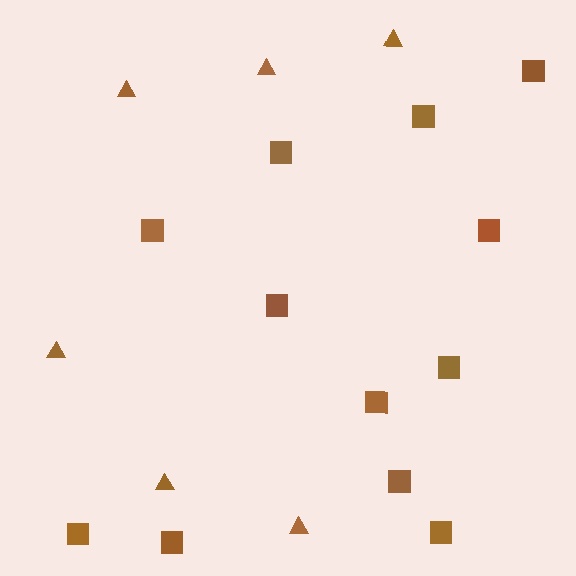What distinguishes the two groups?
There are 2 groups: one group of squares (12) and one group of triangles (6).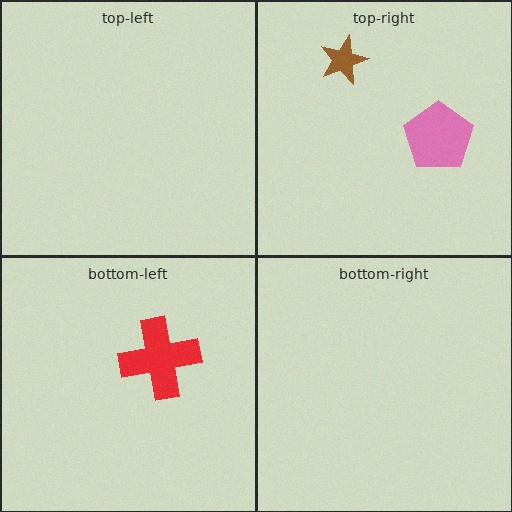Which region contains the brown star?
The top-right region.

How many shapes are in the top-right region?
2.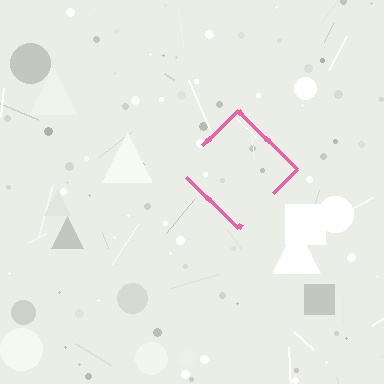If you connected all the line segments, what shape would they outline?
They would outline a diamond.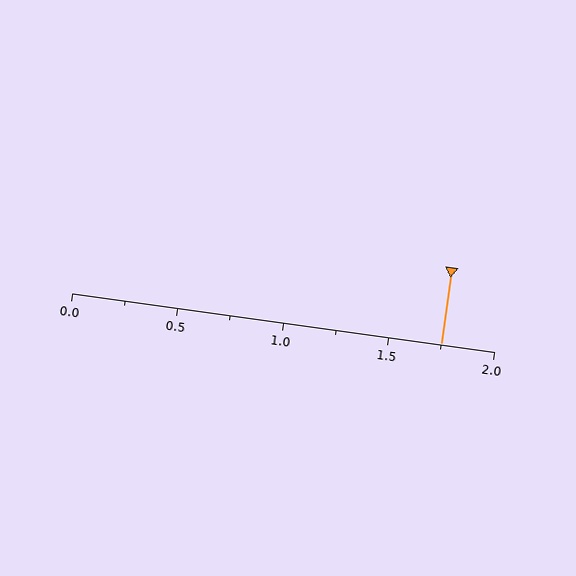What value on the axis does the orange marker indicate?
The marker indicates approximately 1.75.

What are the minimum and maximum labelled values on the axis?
The axis runs from 0.0 to 2.0.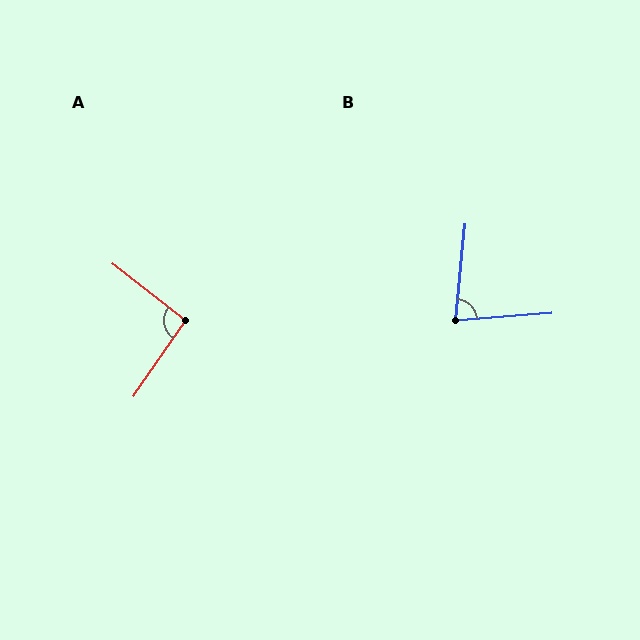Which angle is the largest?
A, at approximately 93 degrees.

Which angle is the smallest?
B, at approximately 80 degrees.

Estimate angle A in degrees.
Approximately 93 degrees.